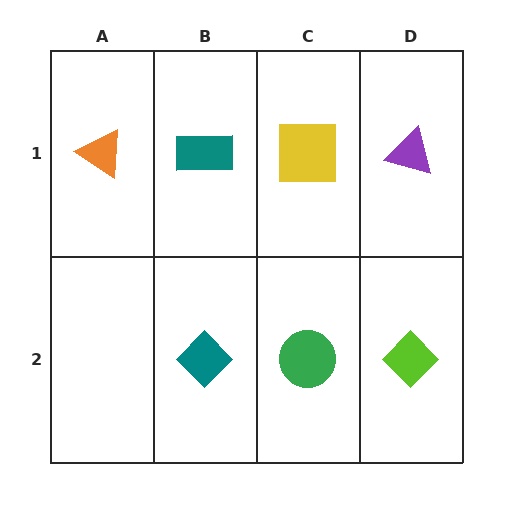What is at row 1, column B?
A teal rectangle.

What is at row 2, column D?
A lime diamond.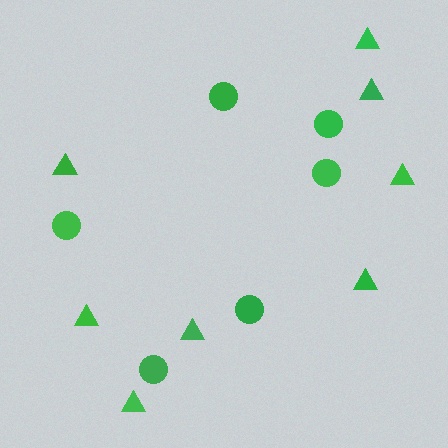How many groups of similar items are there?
There are 2 groups: one group of triangles (8) and one group of circles (6).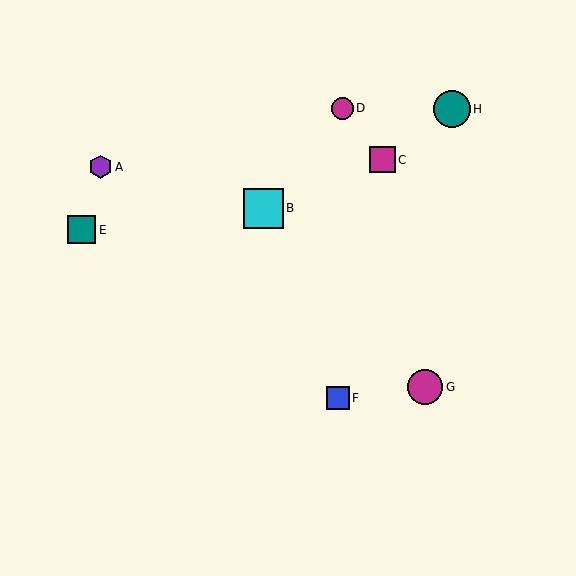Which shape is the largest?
The cyan square (labeled B) is the largest.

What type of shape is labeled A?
Shape A is a purple hexagon.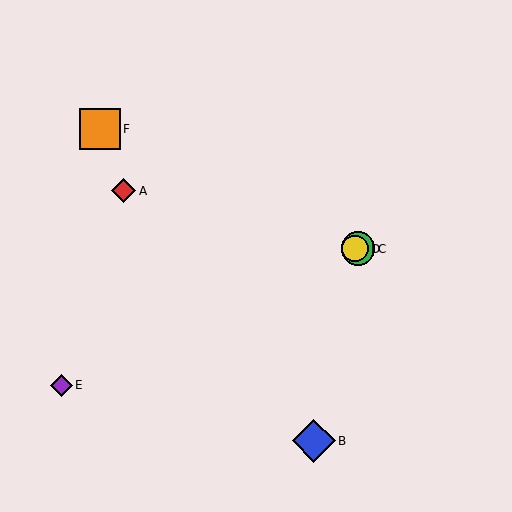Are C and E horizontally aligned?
No, C is at y≈249 and E is at y≈385.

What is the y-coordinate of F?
Object F is at y≈129.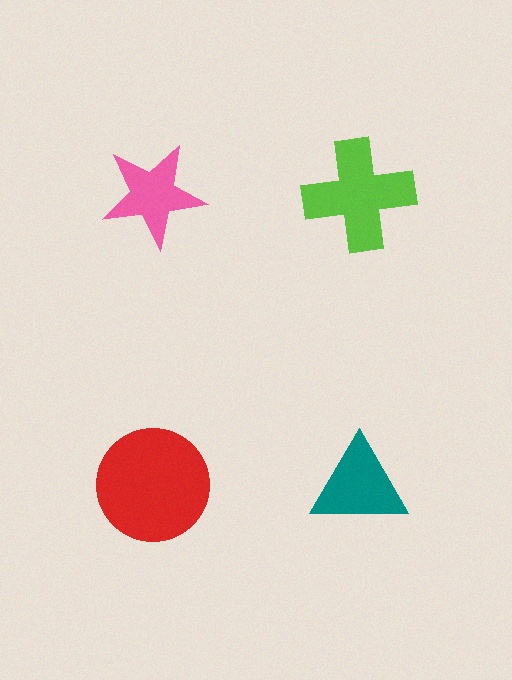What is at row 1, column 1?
A pink star.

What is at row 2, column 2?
A teal triangle.